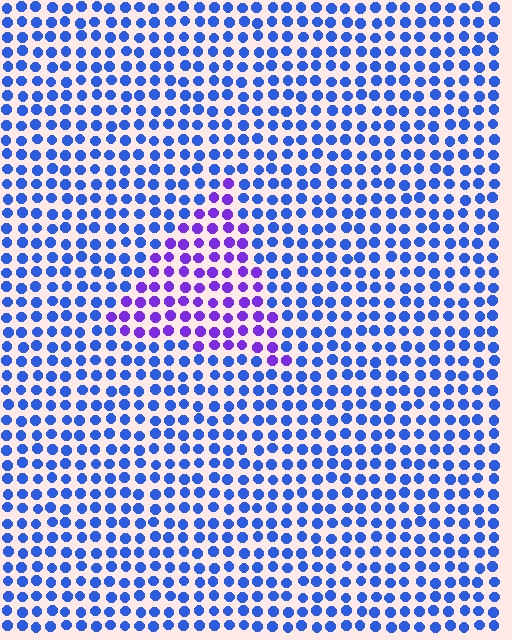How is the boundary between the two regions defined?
The boundary is defined purely by a slight shift in hue (about 43 degrees). Spacing, size, and orientation are identical on both sides.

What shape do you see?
I see a triangle.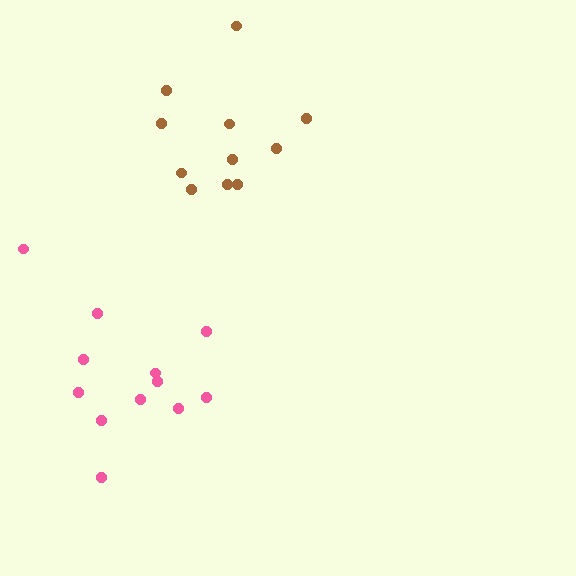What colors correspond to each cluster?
The clusters are colored: pink, brown.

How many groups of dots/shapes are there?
There are 2 groups.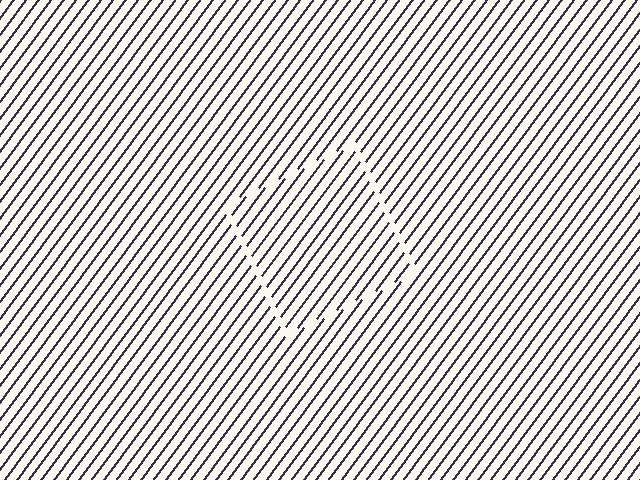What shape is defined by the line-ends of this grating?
An illusory square. The interior of the shape contains the same grating, shifted by half a period — the contour is defined by the phase discontinuity where line-ends from the inner and outer gratings abut.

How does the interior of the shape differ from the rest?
The interior of the shape contains the same grating, shifted by half a period — the contour is defined by the phase discontinuity where line-ends from the inner and outer gratings abut.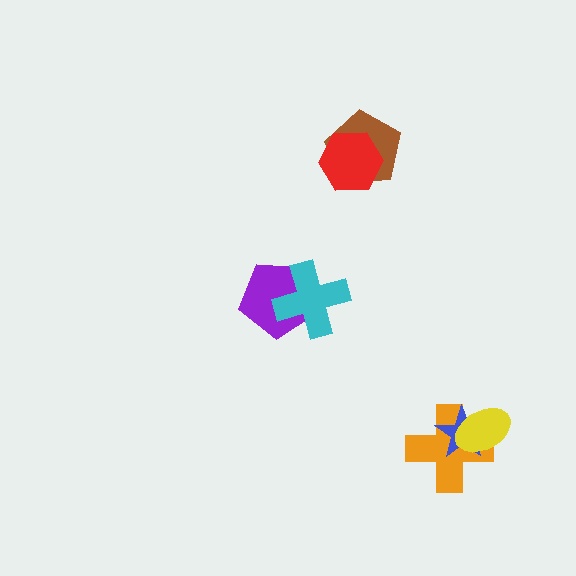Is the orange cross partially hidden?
Yes, it is partially covered by another shape.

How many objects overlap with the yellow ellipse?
2 objects overlap with the yellow ellipse.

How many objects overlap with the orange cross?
2 objects overlap with the orange cross.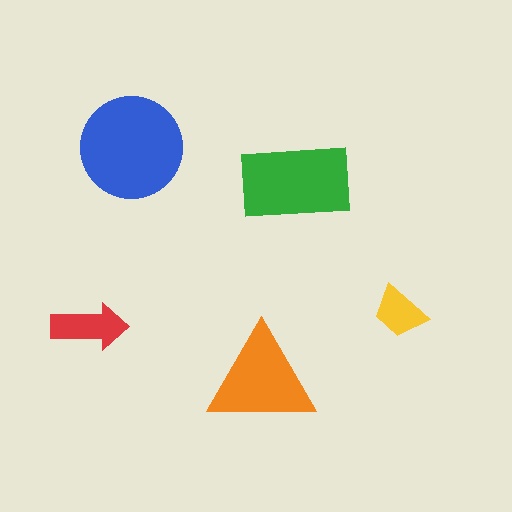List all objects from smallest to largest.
The yellow trapezoid, the red arrow, the orange triangle, the green rectangle, the blue circle.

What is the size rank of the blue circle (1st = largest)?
1st.